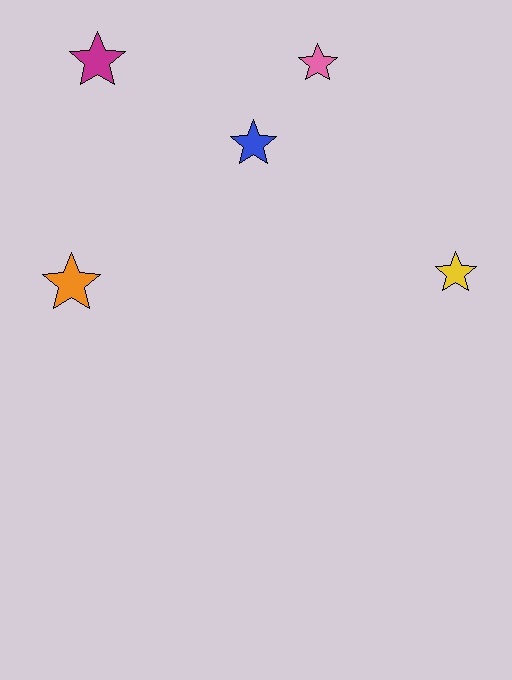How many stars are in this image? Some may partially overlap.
There are 5 stars.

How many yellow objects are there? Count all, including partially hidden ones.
There is 1 yellow object.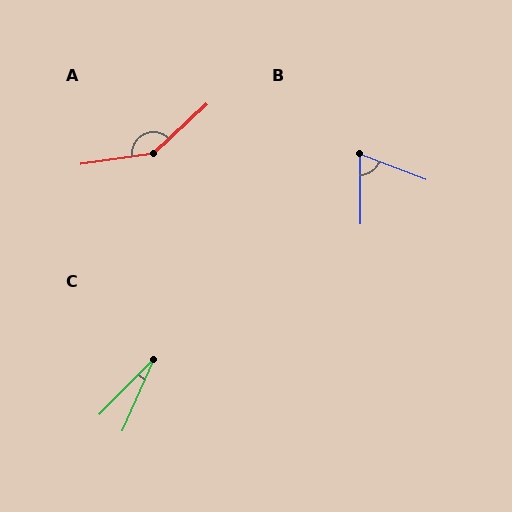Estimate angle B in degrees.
Approximately 69 degrees.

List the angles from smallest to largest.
C (20°), B (69°), A (146°).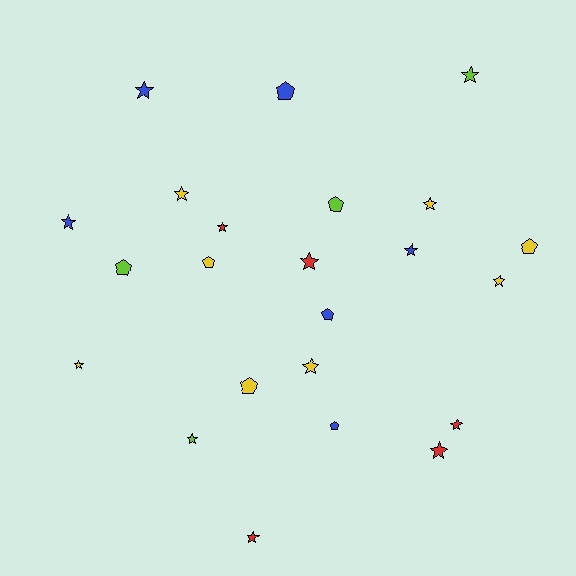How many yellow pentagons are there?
There are 3 yellow pentagons.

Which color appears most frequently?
Yellow, with 8 objects.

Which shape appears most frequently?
Star, with 15 objects.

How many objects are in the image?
There are 23 objects.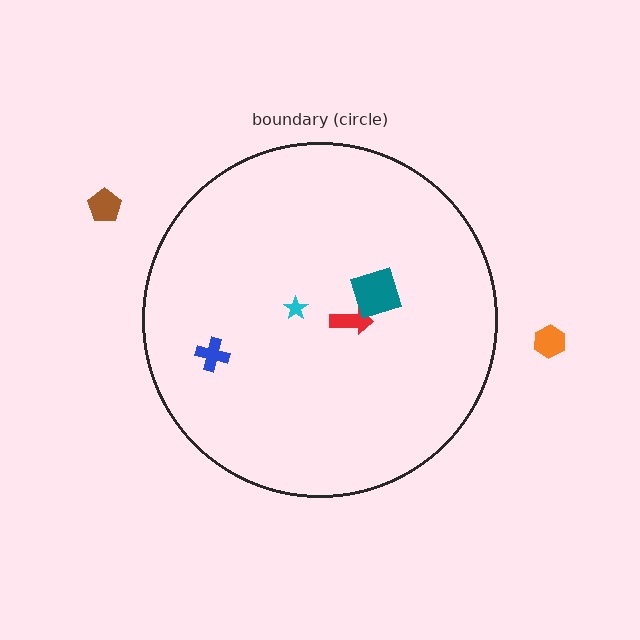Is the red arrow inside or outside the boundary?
Inside.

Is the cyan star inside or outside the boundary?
Inside.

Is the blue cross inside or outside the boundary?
Inside.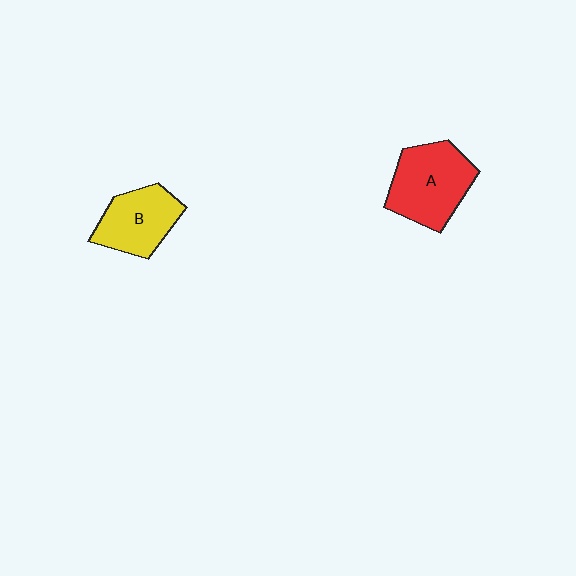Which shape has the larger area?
Shape A (red).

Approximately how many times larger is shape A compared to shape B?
Approximately 1.2 times.